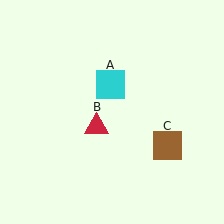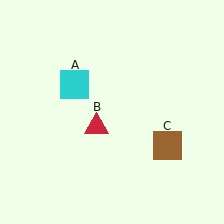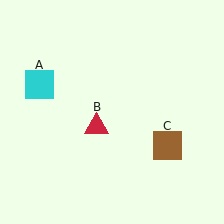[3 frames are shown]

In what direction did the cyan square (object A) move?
The cyan square (object A) moved left.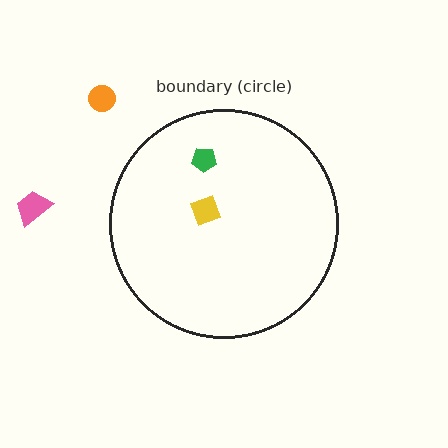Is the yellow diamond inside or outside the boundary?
Inside.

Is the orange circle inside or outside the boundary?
Outside.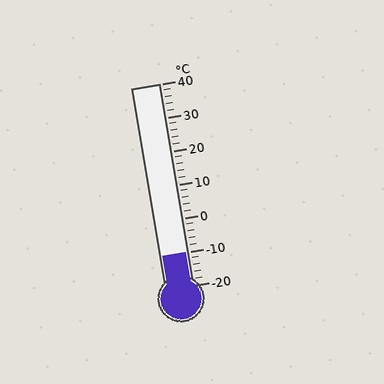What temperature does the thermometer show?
The thermometer shows approximately -10°C.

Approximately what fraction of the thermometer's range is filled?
The thermometer is filled to approximately 15% of its range.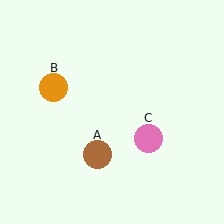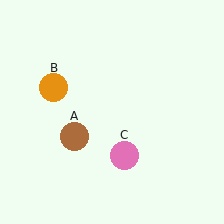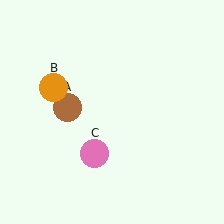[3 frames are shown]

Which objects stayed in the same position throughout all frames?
Orange circle (object B) remained stationary.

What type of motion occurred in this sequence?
The brown circle (object A), pink circle (object C) rotated clockwise around the center of the scene.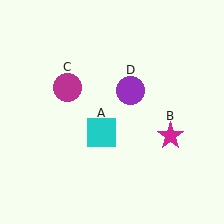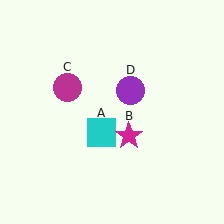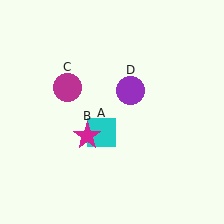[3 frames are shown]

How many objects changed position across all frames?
1 object changed position: magenta star (object B).